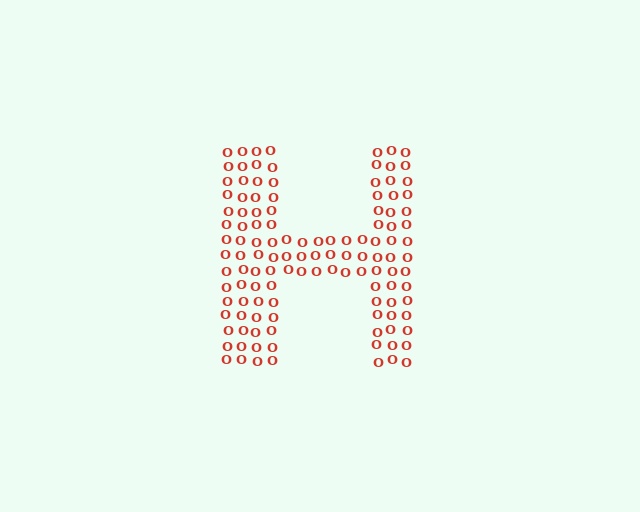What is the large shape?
The large shape is the letter H.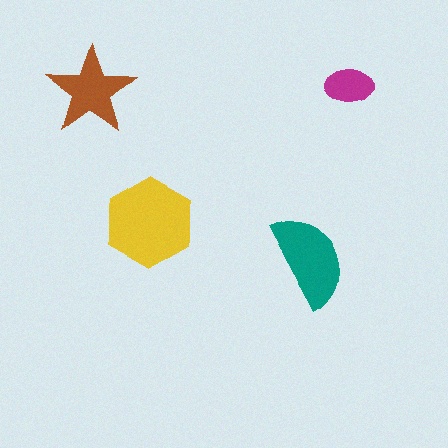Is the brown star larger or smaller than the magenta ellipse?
Larger.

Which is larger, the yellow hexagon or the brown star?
The yellow hexagon.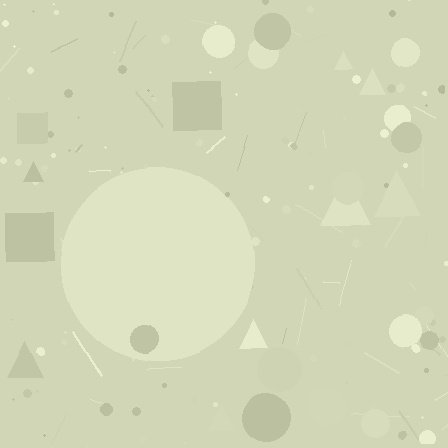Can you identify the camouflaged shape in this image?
The camouflaged shape is a circle.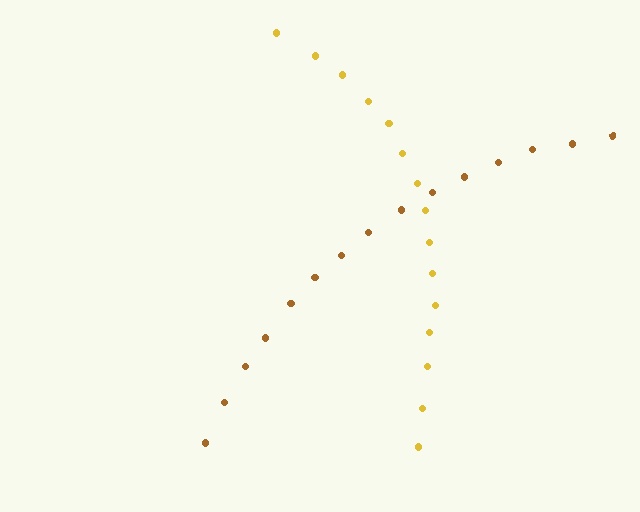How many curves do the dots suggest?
There are 2 distinct paths.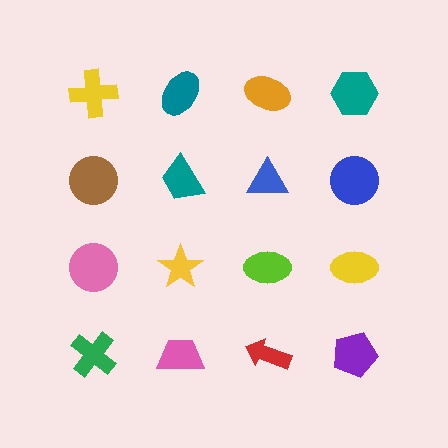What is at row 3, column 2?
A yellow star.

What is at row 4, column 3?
A red arrow.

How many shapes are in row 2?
4 shapes.